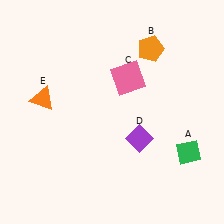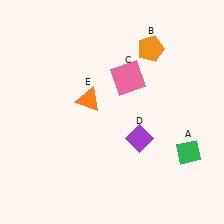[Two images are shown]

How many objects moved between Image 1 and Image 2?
1 object moved between the two images.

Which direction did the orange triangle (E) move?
The orange triangle (E) moved right.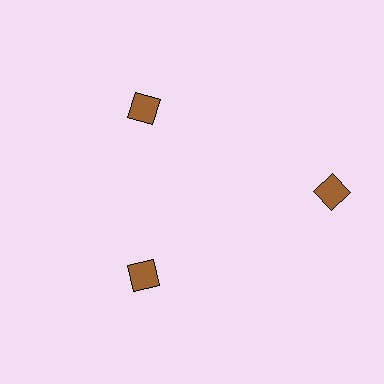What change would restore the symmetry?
The symmetry would be restored by moving it inward, back onto the ring so that all 3 diamonds sit at equal angles and equal distance from the center.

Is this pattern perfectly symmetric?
No. The 3 brown diamonds are arranged in a ring, but one element near the 3 o'clock position is pushed outward from the center, breaking the 3-fold rotational symmetry.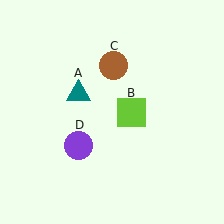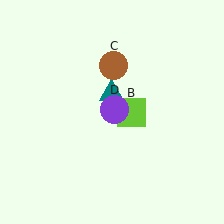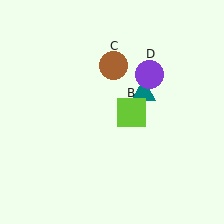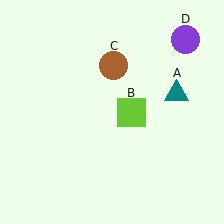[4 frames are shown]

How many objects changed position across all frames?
2 objects changed position: teal triangle (object A), purple circle (object D).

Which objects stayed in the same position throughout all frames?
Lime square (object B) and brown circle (object C) remained stationary.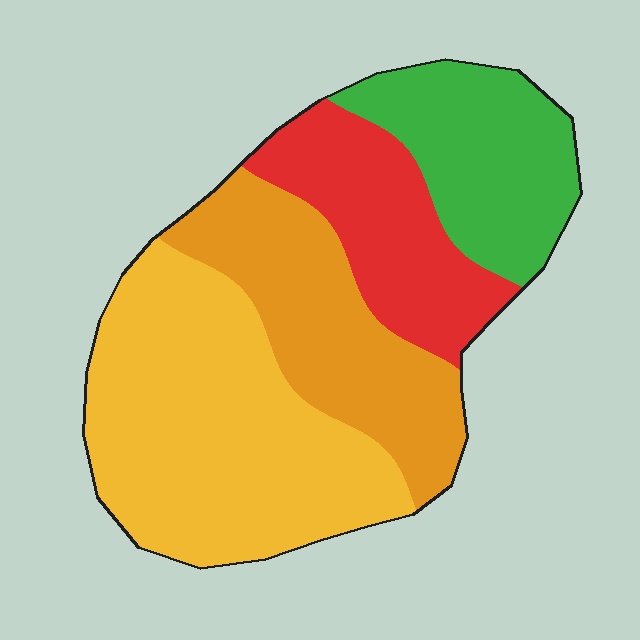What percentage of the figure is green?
Green takes up less than a quarter of the figure.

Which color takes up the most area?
Yellow, at roughly 40%.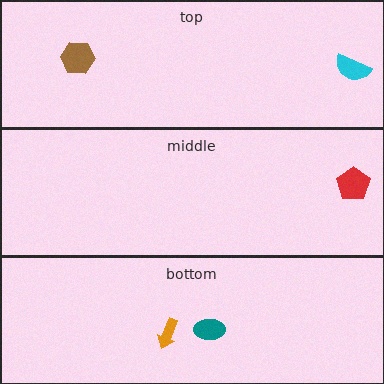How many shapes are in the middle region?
1.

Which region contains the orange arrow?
The bottom region.